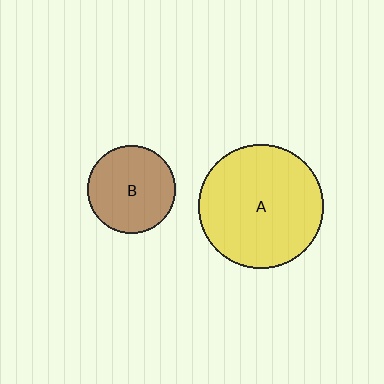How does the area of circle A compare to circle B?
Approximately 2.0 times.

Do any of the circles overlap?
No, none of the circles overlap.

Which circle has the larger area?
Circle A (yellow).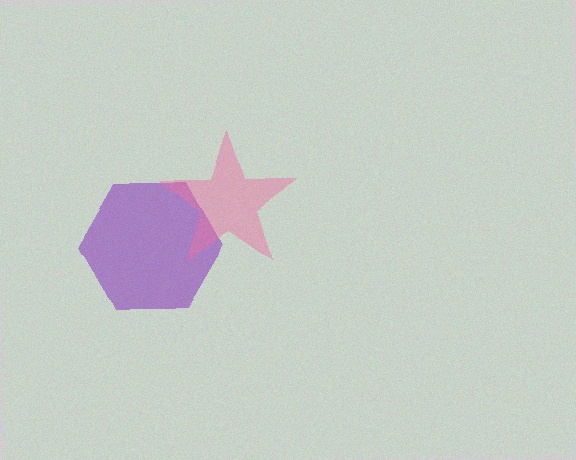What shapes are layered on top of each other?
The layered shapes are: a purple hexagon, a pink star.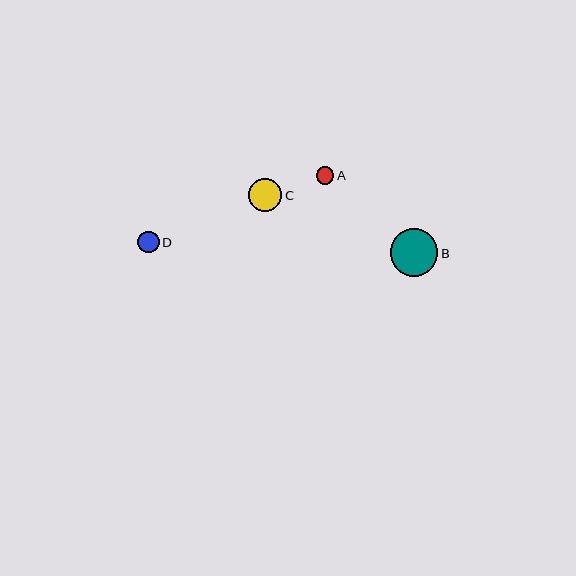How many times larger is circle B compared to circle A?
Circle B is approximately 2.7 times the size of circle A.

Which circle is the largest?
Circle B is the largest with a size of approximately 47 pixels.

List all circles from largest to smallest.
From largest to smallest: B, C, D, A.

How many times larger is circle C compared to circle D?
Circle C is approximately 1.5 times the size of circle D.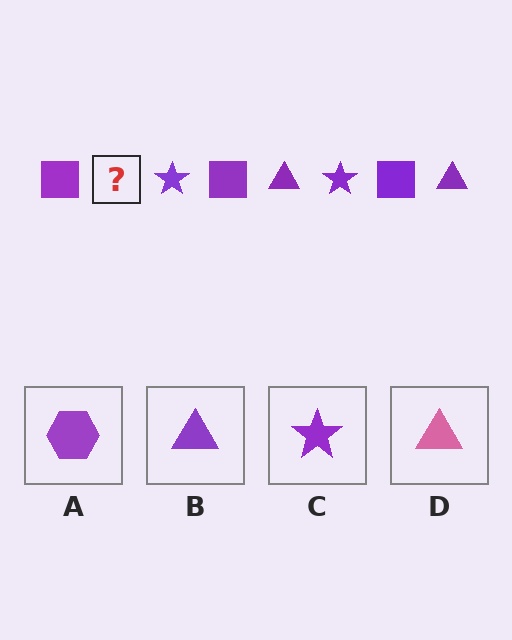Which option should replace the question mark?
Option B.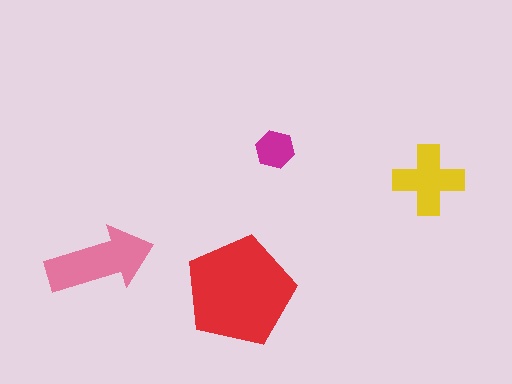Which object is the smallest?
The magenta hexagon.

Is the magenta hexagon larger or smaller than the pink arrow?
Smaller.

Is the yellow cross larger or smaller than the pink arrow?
Smaller.